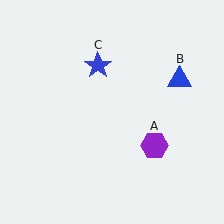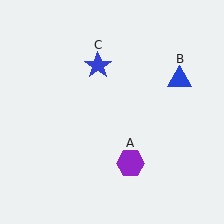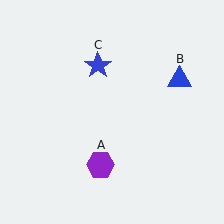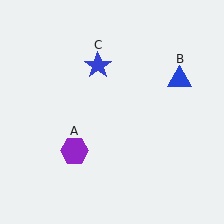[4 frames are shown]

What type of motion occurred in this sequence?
The purple hexagon (object A) rotated clockwise around the center of the scene.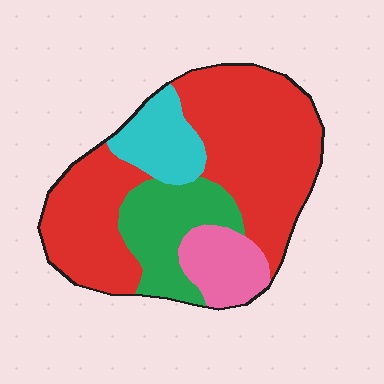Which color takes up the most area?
Red, at roughly 60%.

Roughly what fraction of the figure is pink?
Pink takes up less than a quarter of the figure.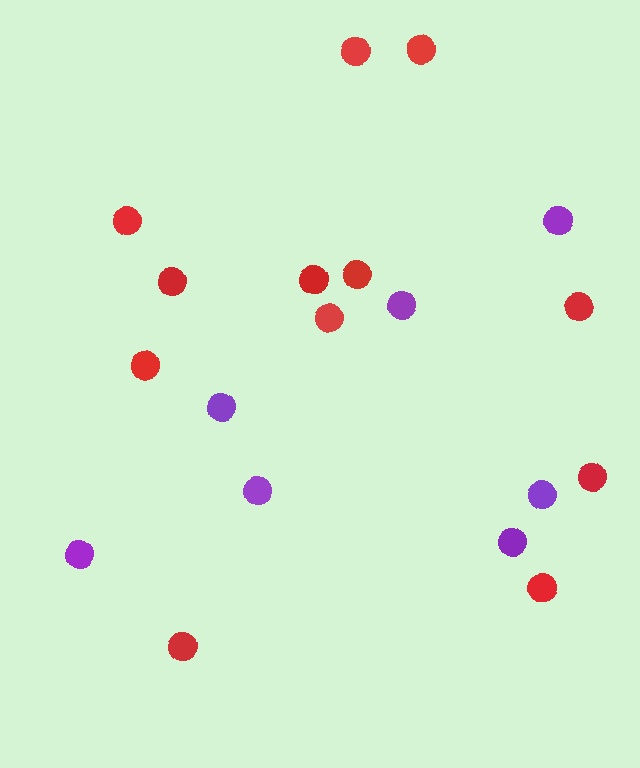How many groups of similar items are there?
There are 2 groups: one group of purple circles (7) and one group of red circles (12).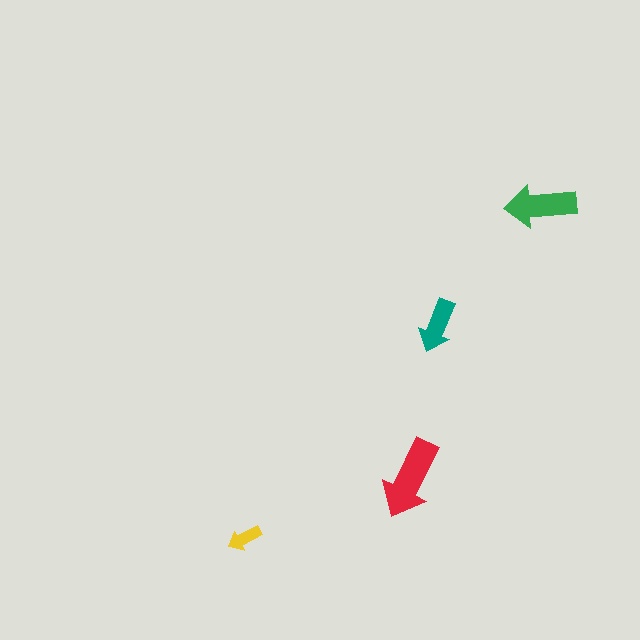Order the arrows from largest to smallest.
the red one, the green one, the teal one, the yellow one.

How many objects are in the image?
There are 4 objects in the image.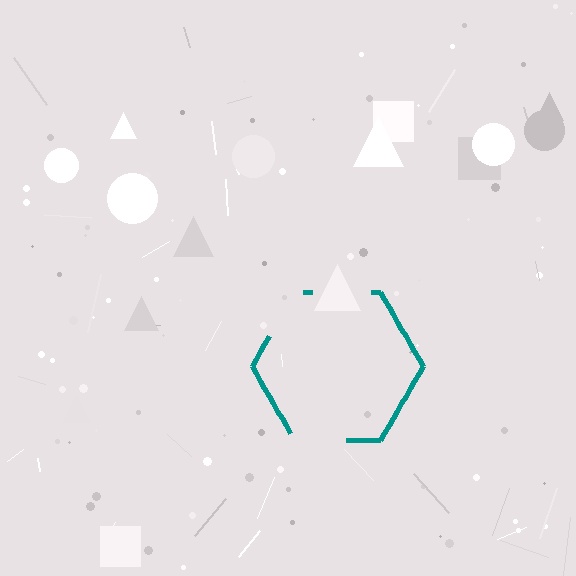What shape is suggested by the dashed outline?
The dashed outline suggests a hexagon.